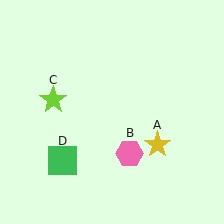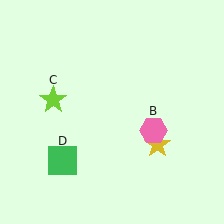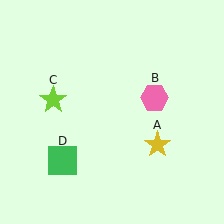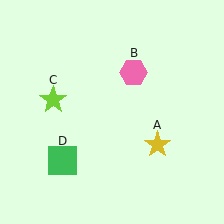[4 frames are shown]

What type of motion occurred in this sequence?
The pink hexagon (object B) rotated counterclockwise around the center of the scene.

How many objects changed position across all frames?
1 object changed position: pink hexagon (object B).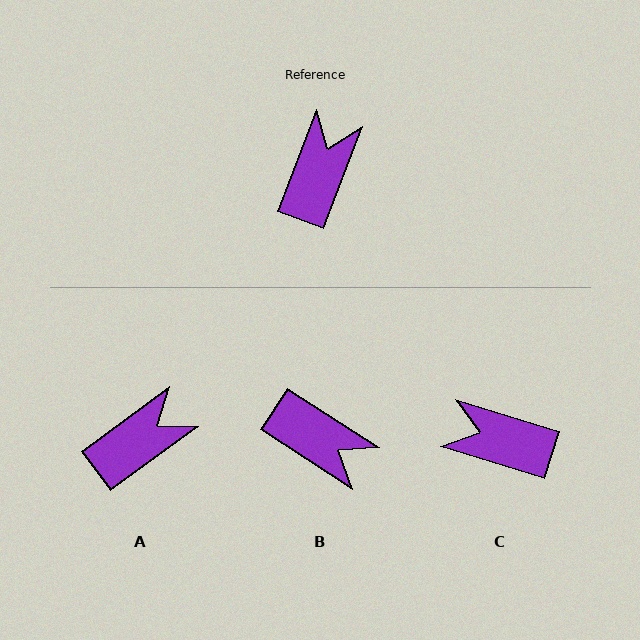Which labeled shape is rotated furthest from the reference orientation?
B, about 102 degrees away.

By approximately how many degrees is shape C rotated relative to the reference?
Approximately 94 degrees counter-clockwise.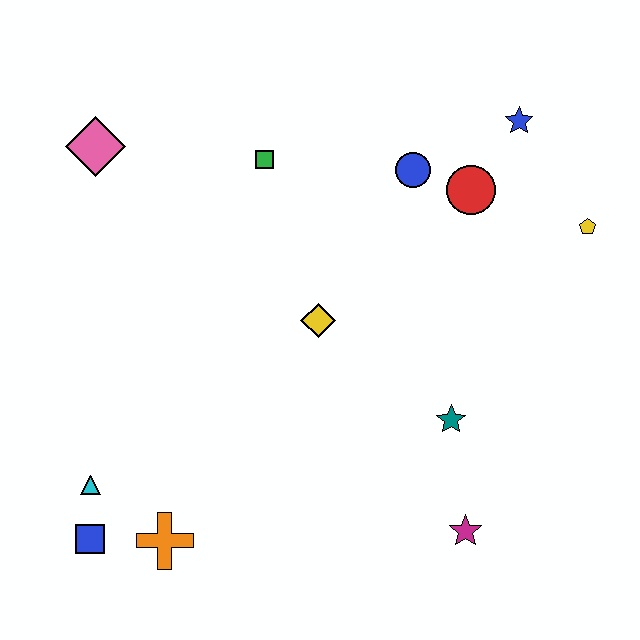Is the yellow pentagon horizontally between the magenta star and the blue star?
No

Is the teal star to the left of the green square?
No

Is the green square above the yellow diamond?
Yes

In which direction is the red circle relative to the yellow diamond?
The red circle is to the right of the yellow diamond.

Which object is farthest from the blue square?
The blue star is farthest from the blue square.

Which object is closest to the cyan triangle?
The blue square is closest to the cyan triangle.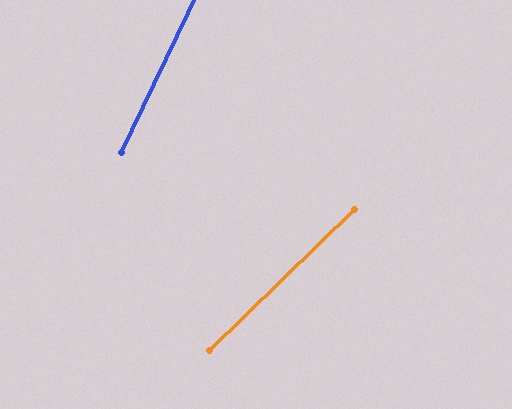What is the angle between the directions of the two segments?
Approximately 20 degrees.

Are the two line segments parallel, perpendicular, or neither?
Neither parallel nor perpendicular — they differ by about 20°.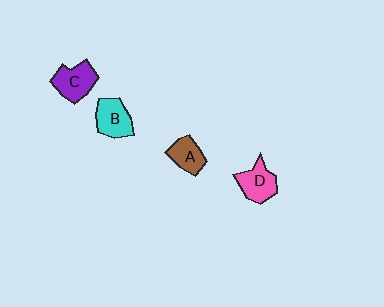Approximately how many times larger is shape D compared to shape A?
Approximately 1.2 times.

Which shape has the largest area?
Shape C (purple).